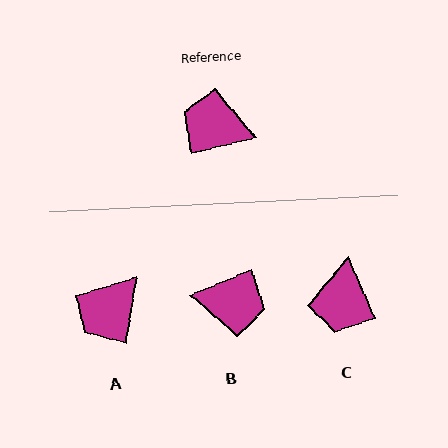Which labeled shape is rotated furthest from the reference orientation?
B, about 171 degrees away.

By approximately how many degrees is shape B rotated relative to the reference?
Approximately 171 degrees clockwise.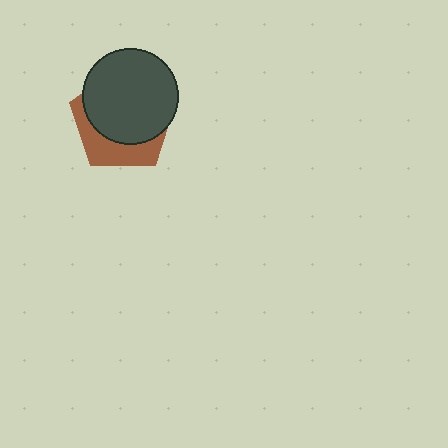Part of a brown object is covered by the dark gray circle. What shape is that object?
It is a pentagon.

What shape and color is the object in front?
The object in front is a dark gray circle.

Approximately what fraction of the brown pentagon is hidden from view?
Roughly 67% of the brown pentagon is hidden behind the dark gray circle.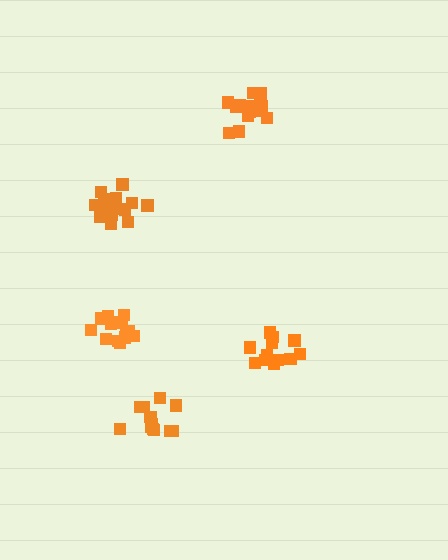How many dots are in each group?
Group 1: 14 dots, Group 2: 14 dots, Group 3: 12 dots, Group 4: 16 dots, Group 5: 12 dots (68 total).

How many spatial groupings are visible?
There are 5 spatial groupings.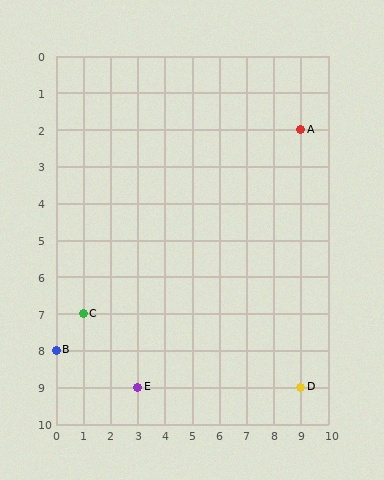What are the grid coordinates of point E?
Point E is at grid coordinates (3, 9).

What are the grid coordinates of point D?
Point D is at grid coordinates (9, 9).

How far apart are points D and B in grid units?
Points D and B are 9 columns and 1 row apart (about 9.1 grid units diagonally).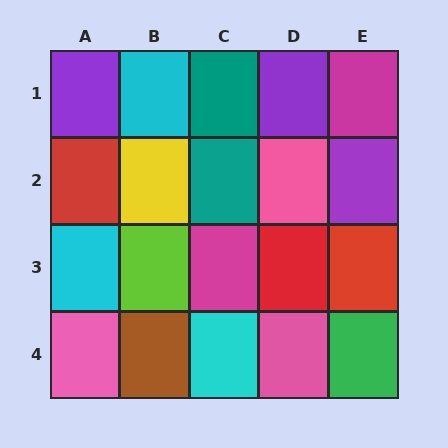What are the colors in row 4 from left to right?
Pink, brown, cyan, pink, green.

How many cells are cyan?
3 cells are cyan.